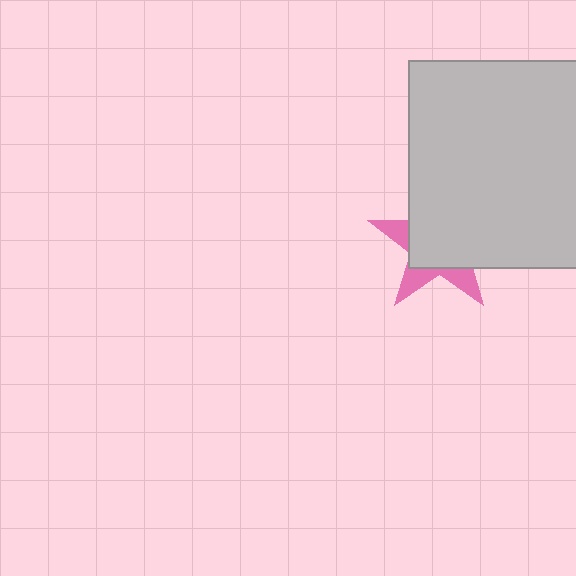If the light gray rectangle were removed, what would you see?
You would see the complete pink star.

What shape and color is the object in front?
The object in front is a light gray rectangle.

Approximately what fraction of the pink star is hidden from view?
Roughly 69% of the pink star is hidden behind the light gray rectangle.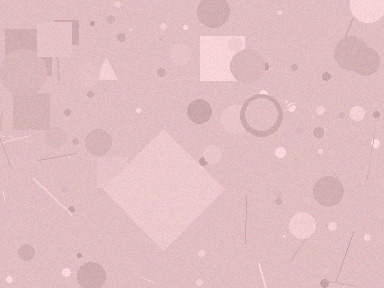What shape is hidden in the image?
A diamond is hidden in the image.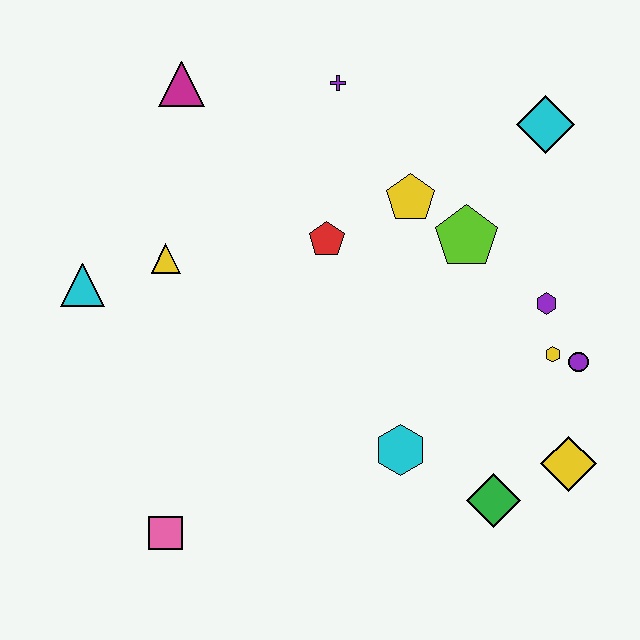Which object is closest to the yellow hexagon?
The purple circle is closest to the yellow hexagon.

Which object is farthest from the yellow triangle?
The yellow diamond is farthest from the yellow triangle.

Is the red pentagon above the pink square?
Yes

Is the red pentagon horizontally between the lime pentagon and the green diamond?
No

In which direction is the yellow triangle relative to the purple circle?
The yellow triangle is to the left of the purple circle.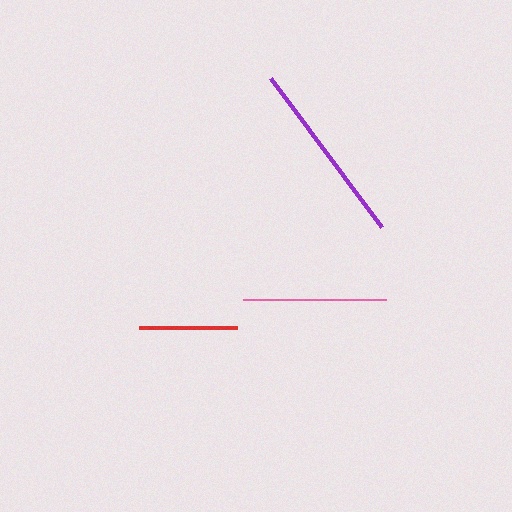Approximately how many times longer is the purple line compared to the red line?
The purple line is approximately 1.9 times the length of the red line.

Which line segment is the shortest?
The red line is the shortest at approximately 98 pixels.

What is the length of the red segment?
The red segment is approximately 98 pixels long.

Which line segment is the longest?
The purple line is the longest at approximately 186 pixels.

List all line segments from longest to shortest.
From longest to shortest: purple, pink, red.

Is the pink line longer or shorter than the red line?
The pink line is longer than the red line.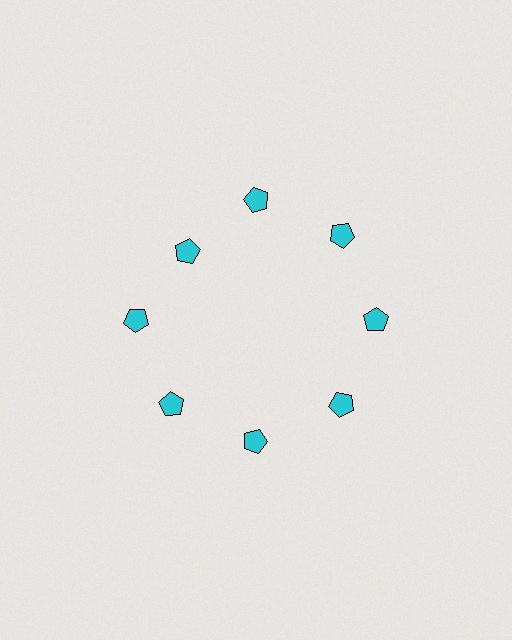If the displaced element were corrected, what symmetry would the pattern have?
It would have 8-fold rotational symmetry — the pattern would map onto itself every 45 degrees.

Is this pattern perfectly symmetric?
No. The 8 cyan pentagons are arranged in a ring, but one element near the 10 o'clock position is pulled inward toward the center, breaking the 8-fold rotational symmetry.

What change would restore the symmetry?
The symmetry would be restored by moving it outward, back onto the ring so that all 8 pentagons sit at equal angles and equal distance from the center.